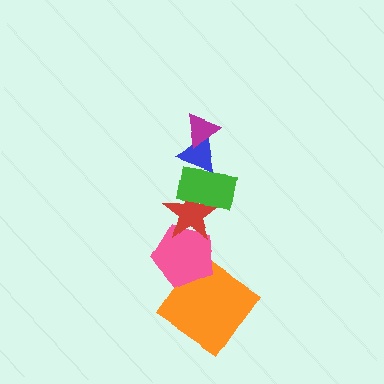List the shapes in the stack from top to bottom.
From top to bottom: the magenta triangle, the blue triangle, the green rectangle, the red star, the pink pentagon, the orange diamond.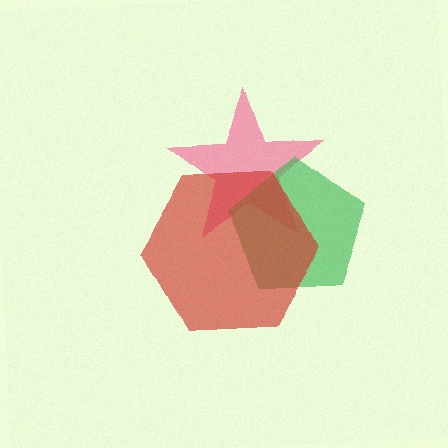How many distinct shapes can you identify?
There are 3 distinct shapes: a pink star, a green pentagon, a red hexagon.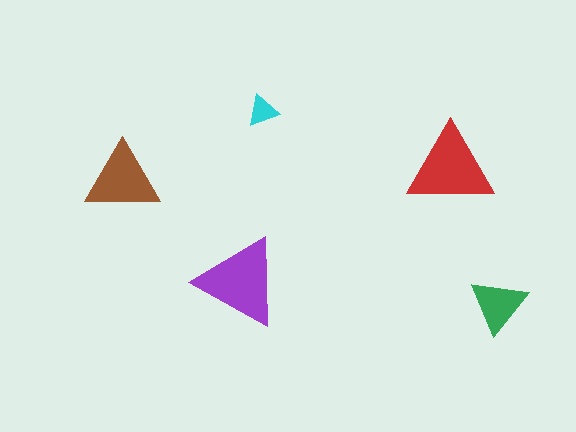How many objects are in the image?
There are 5 objects in the image.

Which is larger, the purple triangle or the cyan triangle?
The purple one.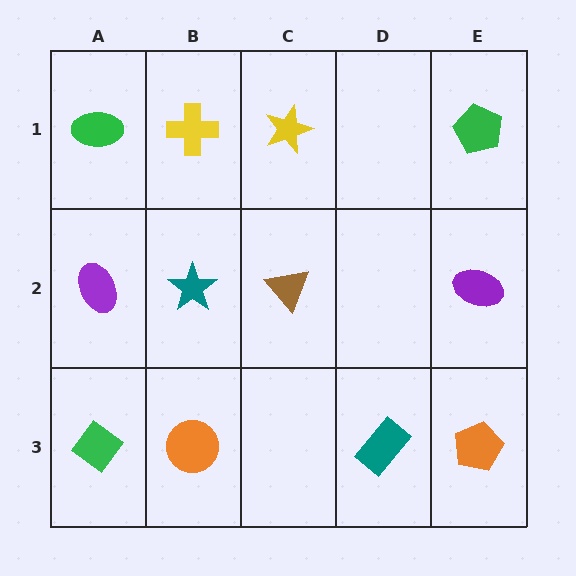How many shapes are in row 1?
4 shapes.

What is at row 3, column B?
An orange circle.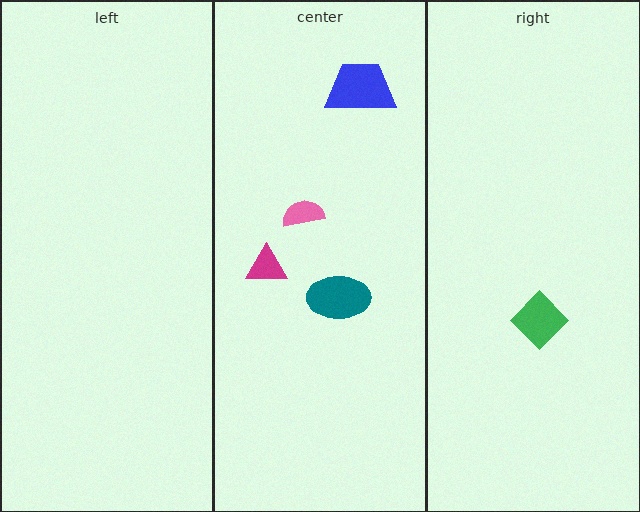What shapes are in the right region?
The green diamond.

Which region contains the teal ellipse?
The center region.